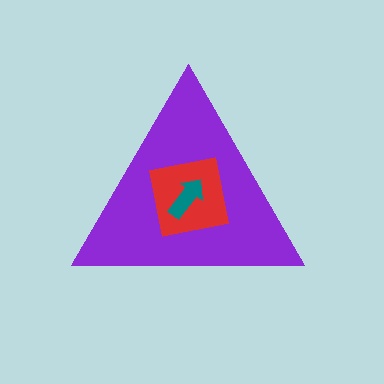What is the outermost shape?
The purple triangle.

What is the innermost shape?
The teal arrow.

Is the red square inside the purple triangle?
Yes.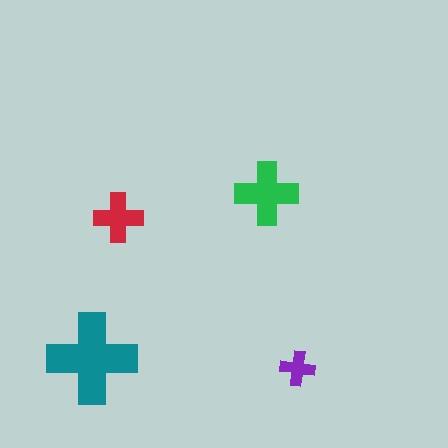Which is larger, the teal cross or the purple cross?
The teal one.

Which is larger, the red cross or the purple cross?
The red one.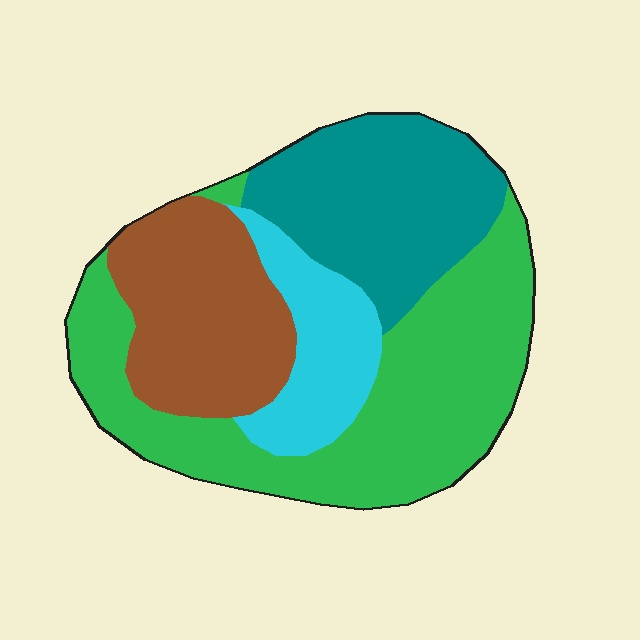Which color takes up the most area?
Green, at roughly 40%.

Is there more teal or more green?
Green.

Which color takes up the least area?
Cyan, at roughly 15%.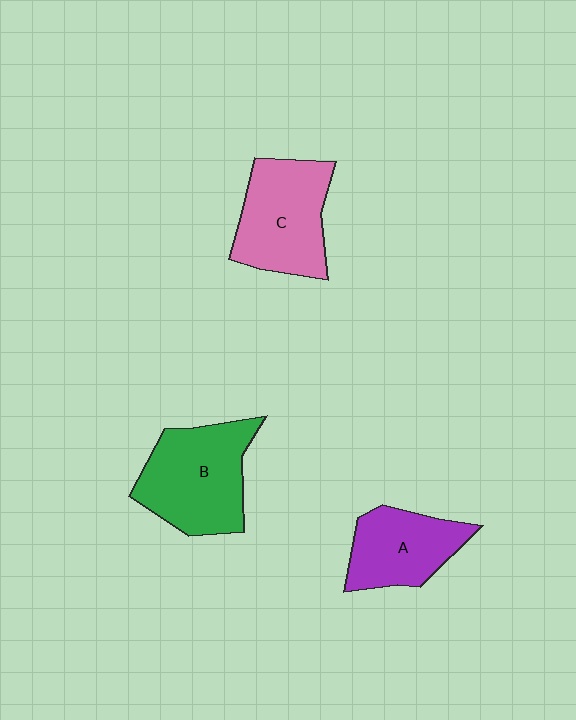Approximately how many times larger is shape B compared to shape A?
Approximately 1.4 times.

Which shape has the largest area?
Shape B (green).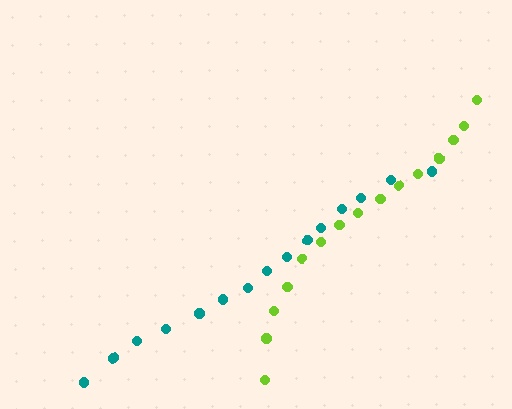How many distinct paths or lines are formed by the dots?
There are 2 distinct paths.